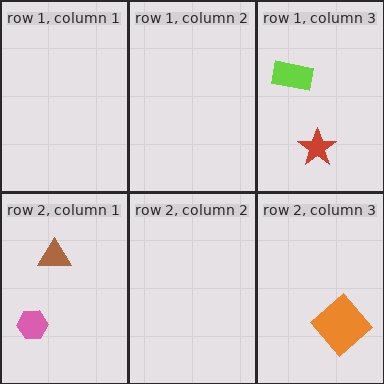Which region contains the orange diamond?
The row 2, column 3 region.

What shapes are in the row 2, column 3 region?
The orange diamond.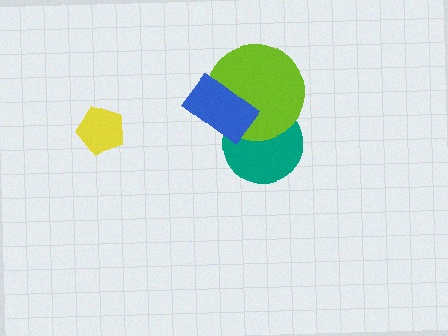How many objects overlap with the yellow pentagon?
0 objects overlap with the yellow pentagon.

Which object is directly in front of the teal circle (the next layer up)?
The lime circle is directly in front of the teal circle.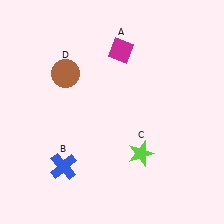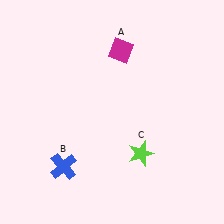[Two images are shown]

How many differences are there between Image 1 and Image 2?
There is 1 difference between the two images.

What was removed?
The brown circle (D) was removed in Image 2.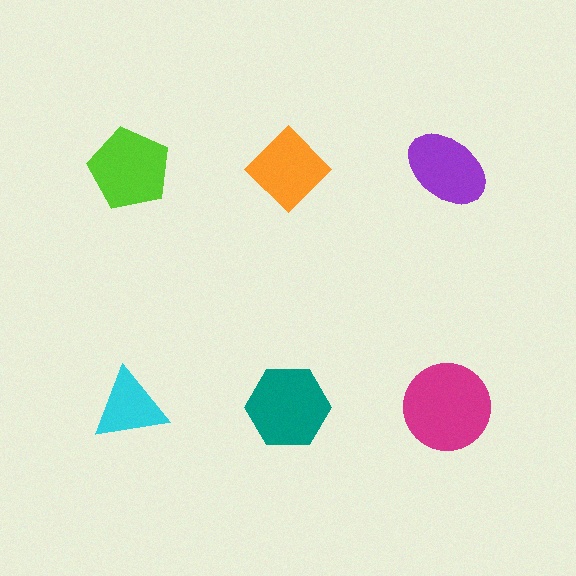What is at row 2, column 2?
A teal hexagon.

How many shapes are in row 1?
3 shapes.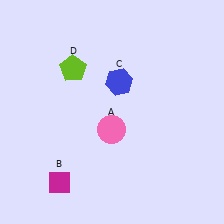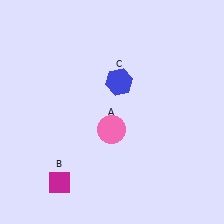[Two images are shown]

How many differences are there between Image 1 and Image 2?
There is 1 difference between the two images.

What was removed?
The lime pentagon (D) was removed in Image 2.